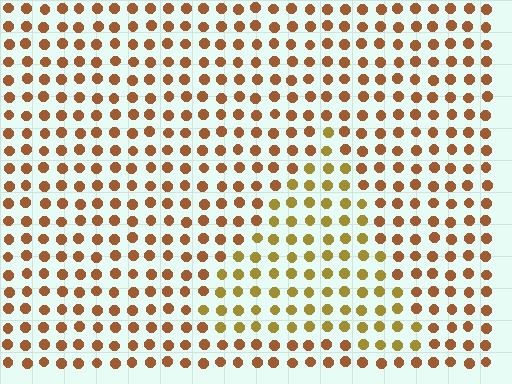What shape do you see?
I see a triangle.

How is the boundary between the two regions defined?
The boundary is defined purely by a slight shift in hue (about 29 degrees). Spacing, size, and orientation are identical on both sides.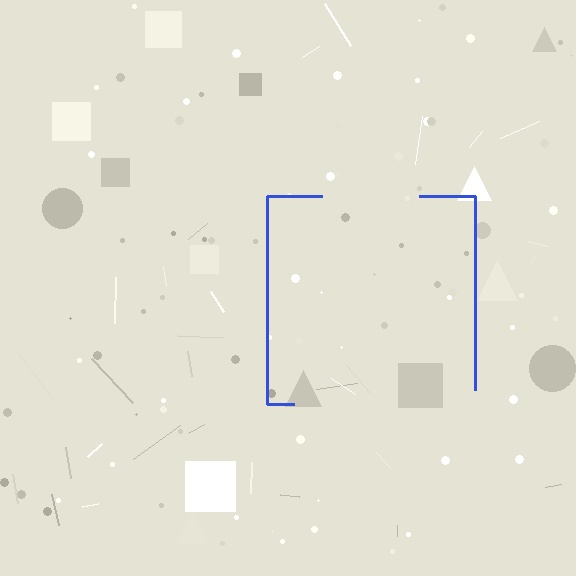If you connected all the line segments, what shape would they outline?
They would outline a square.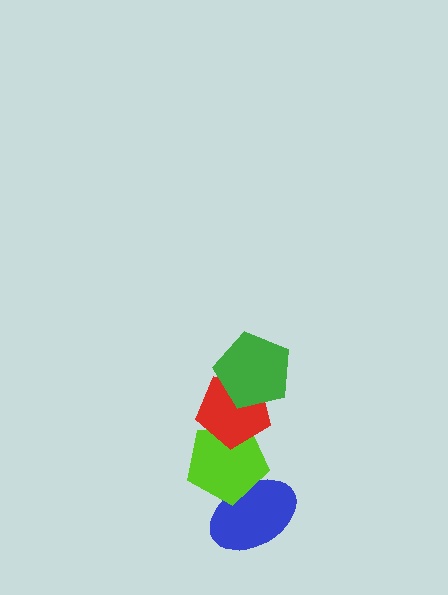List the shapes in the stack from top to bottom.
From top to bottom: the green pentagon, the red pentagon, the lime pentagon, the blue ellipse.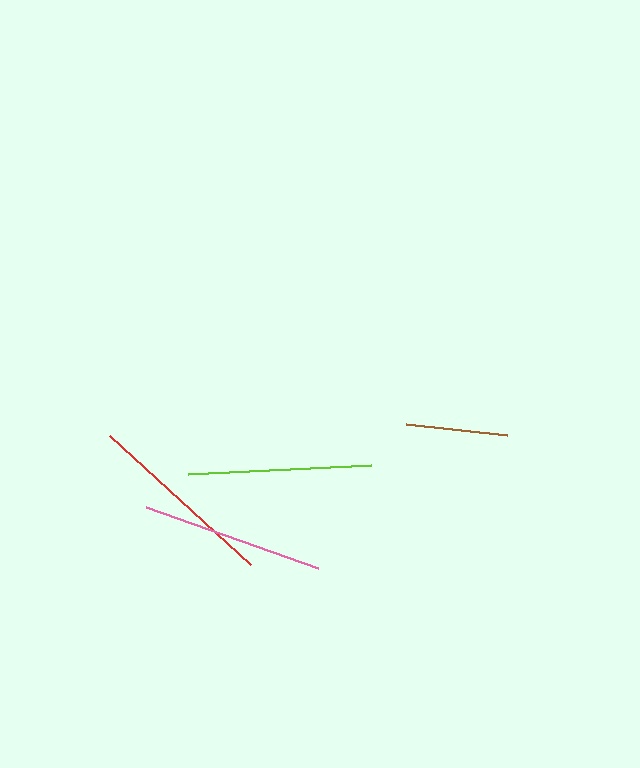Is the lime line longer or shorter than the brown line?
The lime line is longer than the brown line.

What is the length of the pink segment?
The pink segment is approximately 183 pixels long.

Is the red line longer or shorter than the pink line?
The red line is longer than the pink line.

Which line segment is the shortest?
The brown line is the shortest at approximately 101 pixels.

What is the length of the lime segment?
The lime segment is approximately 184 pixels long.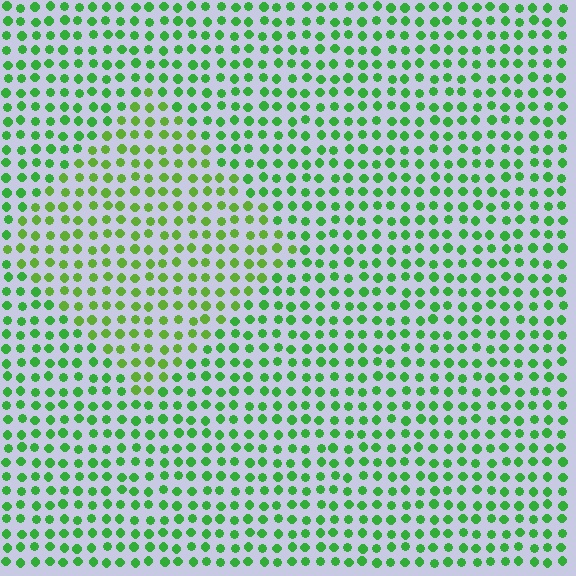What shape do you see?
I see a diamond.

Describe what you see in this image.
The image is filled with small green elements in a uniform arrangement. A diamond-shaped region is visible where the elements are tinted to a slightly different hue, forming a subtle color boundary.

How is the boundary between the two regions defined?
The boundary is defined purely by a slight shift in hue (about 25 degrees). Spacing, size, and orientation are identical on both sides.